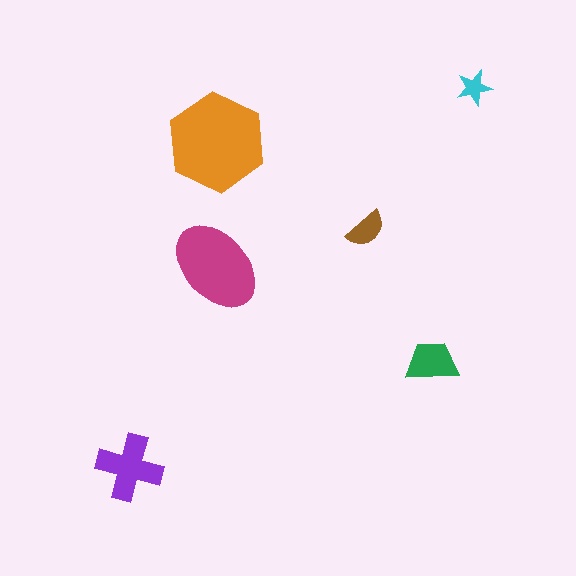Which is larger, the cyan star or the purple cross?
The purple cross.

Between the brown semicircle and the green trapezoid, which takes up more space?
The green trapezoid.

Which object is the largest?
The orange hexagon.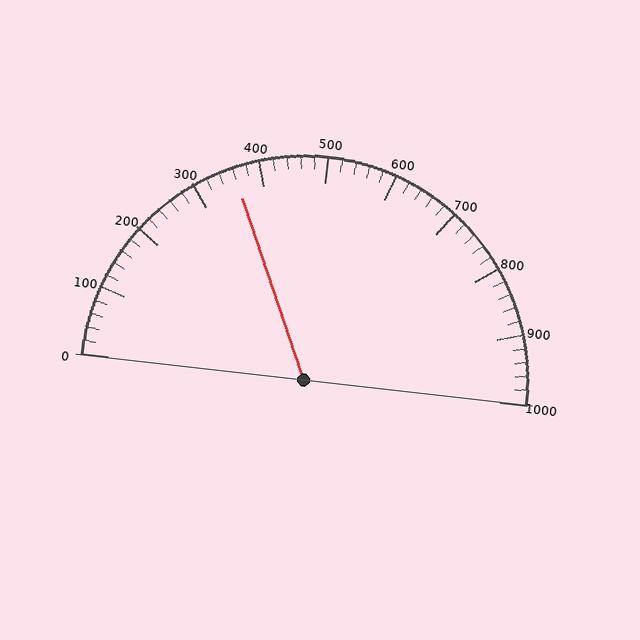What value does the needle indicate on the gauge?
The needle indicates approximately 360.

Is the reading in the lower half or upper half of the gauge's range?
The reading is in the lower half of the range (0 to 1000).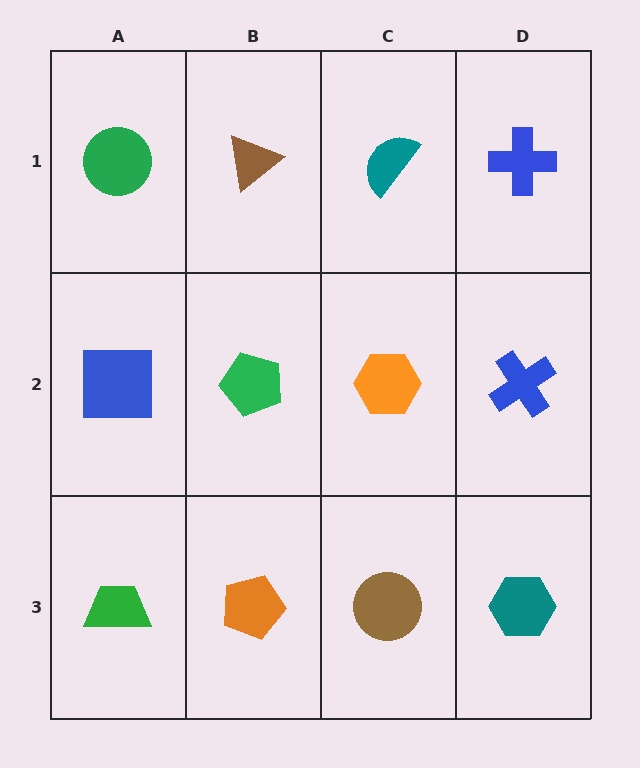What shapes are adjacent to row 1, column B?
A green pentagon (row 2, column B), a green circle (row 1, column A), a teal semicircle (row 1, column C).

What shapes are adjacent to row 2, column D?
A blue cross (row 1, column D), a teal hexagon (row 3, column D), an orange hexagon (row 2, column C).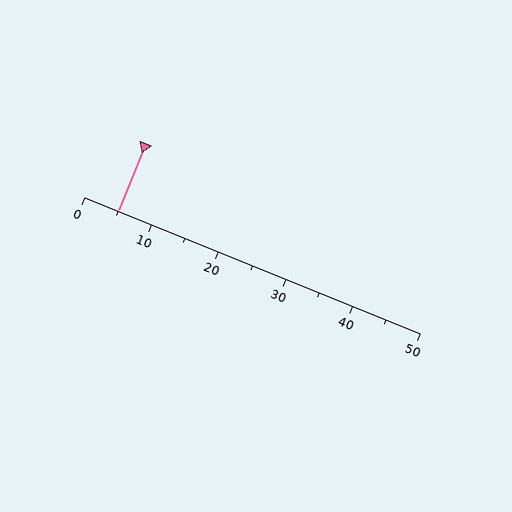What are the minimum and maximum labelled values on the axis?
The axis runs from 0 to 50.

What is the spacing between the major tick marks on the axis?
The major ticks are spaced 10 apart.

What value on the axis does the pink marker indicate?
The marker indicates approximately 5.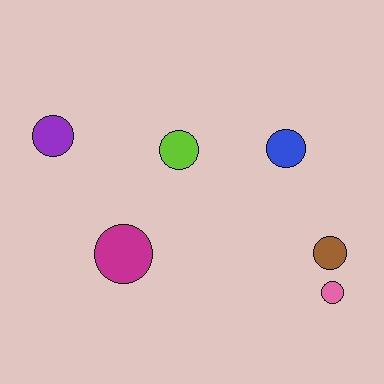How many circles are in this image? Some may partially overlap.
There are 6 circles.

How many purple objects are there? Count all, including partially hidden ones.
There is 1 purple object.